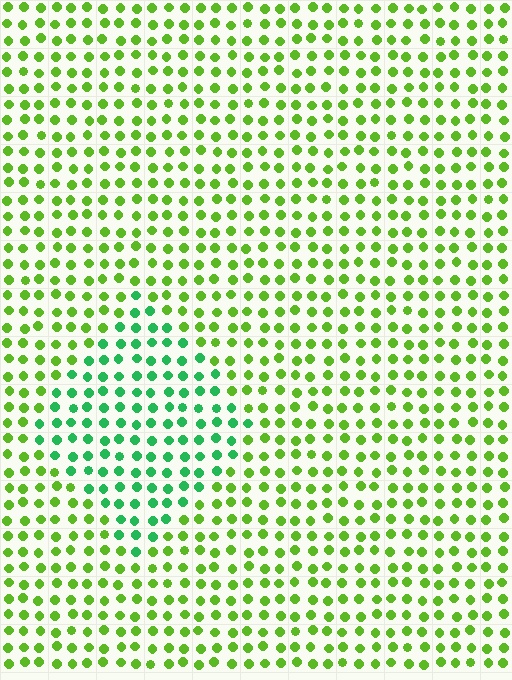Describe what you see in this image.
The image is filled with small lime elements in a uniform arrangement. A diamond-shaped region is visible where the elements are tinted to a slightly different hue, forming a subtle color boundary.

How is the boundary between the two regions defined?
The boundary is defined purely by a slight shift in hue (about 43 degrees). Spacing, size, and orientation are identical on both sides.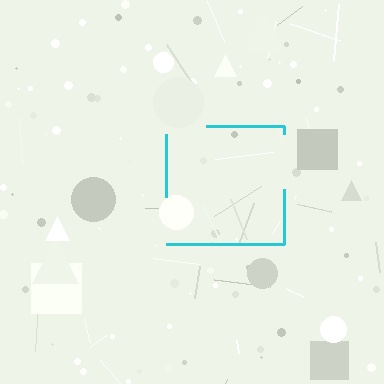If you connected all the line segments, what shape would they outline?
They would outline a square.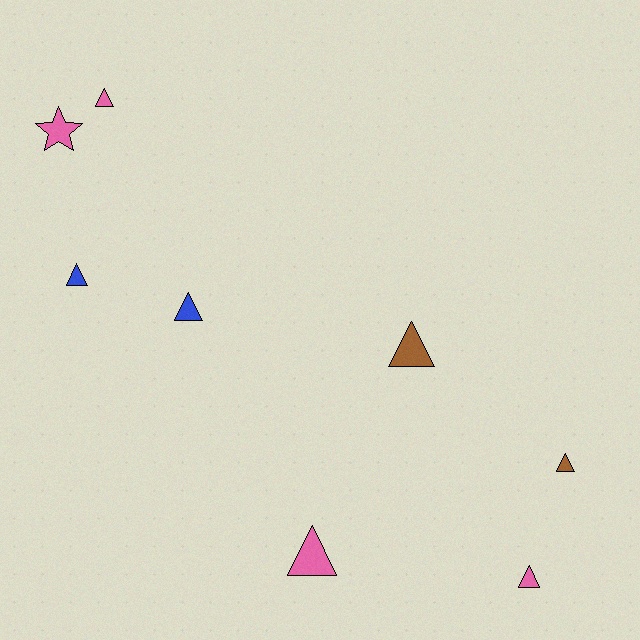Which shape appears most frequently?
Triangle, with 7 objects.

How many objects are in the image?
There are 8 objects.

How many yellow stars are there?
There are no yellow stars.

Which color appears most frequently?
Pink, with 4 objects.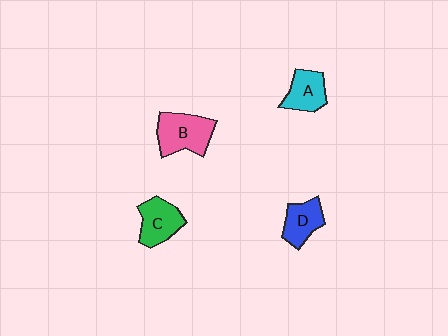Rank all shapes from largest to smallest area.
From largest to smallest: B (pink), C (green), A (cyan), D (blue).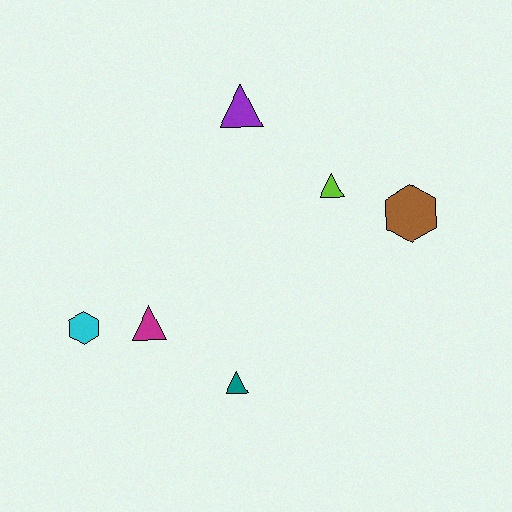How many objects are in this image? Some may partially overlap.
There are 6 objects.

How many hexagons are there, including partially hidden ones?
There are 2 hexagons.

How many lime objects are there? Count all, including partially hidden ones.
There is 1 lime object.